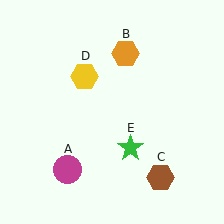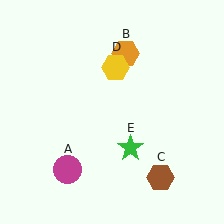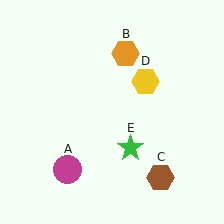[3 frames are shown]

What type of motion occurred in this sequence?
The yellow hexagon (object D) rotated clockwise around the center of the scene.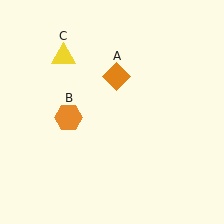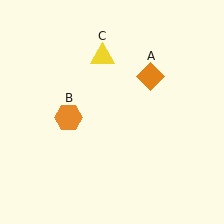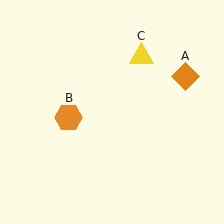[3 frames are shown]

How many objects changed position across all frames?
2 objects changed position: orange diamond (object A), yellow triangle (object C).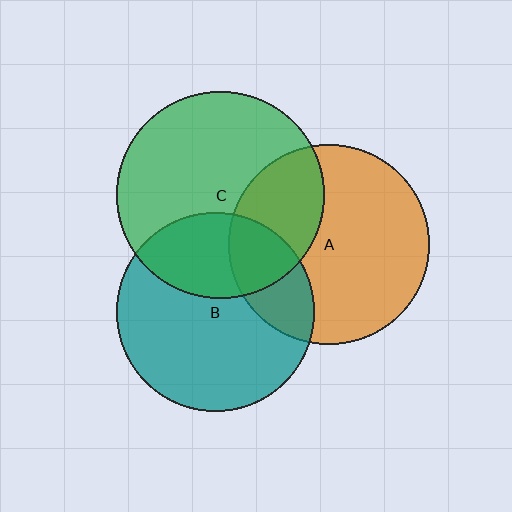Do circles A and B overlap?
Yes.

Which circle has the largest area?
Circle C (green).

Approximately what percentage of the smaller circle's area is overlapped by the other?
Approximately 20%.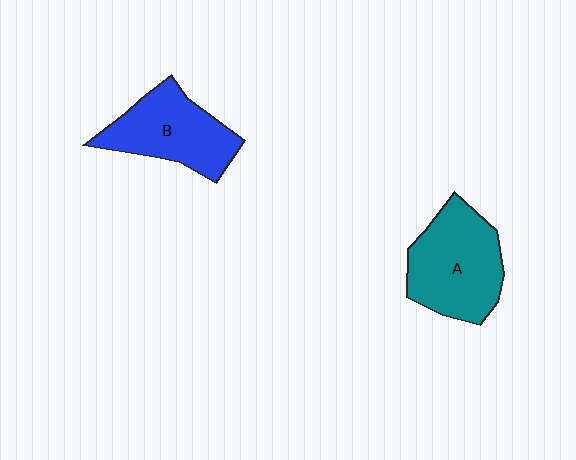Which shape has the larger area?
Shape A (teal).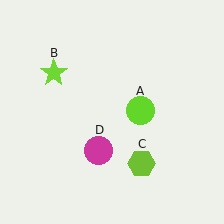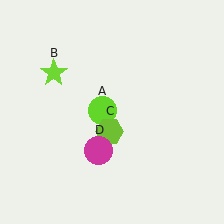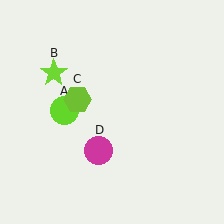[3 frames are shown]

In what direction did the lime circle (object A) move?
The lime circle (object A) moved left.